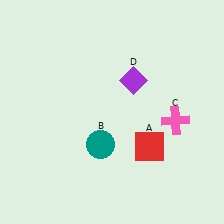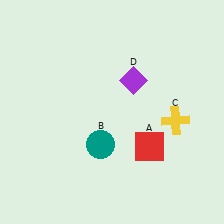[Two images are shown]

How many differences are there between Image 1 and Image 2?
There is 1 difference between the two images.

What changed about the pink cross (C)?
In Image 1, C is pink. In Image 2, it changed to yellow.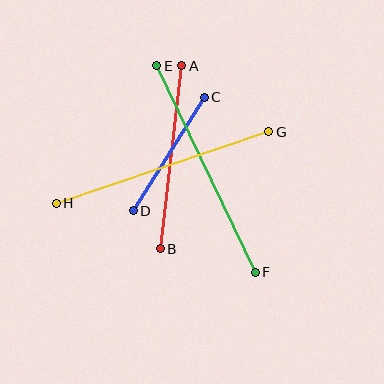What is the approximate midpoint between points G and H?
The midpoint is at approximately (163, 167) pixels.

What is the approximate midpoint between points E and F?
The midpoint is at approximately (206, 169) pixels.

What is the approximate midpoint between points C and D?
The midpoint is at approximately (169, 154) pixels.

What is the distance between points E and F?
The distance is approximately 228 pixels.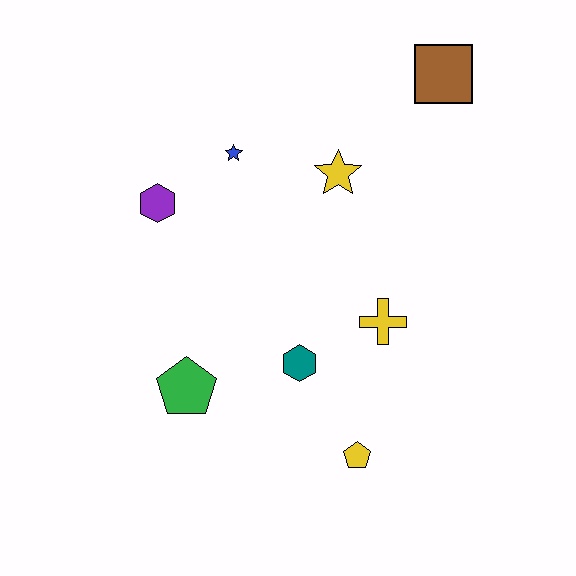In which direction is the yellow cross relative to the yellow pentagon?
The yellow cross is above the yellow pentagon.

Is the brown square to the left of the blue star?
No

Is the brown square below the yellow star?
No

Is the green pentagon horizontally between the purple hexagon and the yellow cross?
Yes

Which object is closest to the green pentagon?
The teal hexagon is closest to the green pentagon.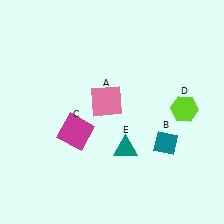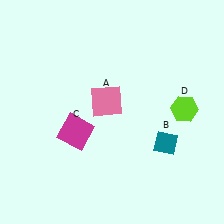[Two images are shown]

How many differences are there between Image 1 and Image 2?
There is 1 difference between the two images.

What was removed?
The teal triangle (E) was removed in Image 2.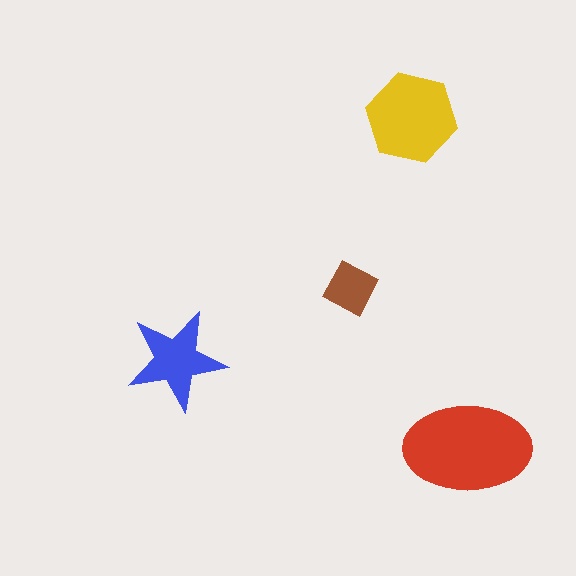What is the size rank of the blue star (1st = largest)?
3rd.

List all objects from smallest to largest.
The brown diamond, the blue star, the yellow hexagon, the red ellipse.